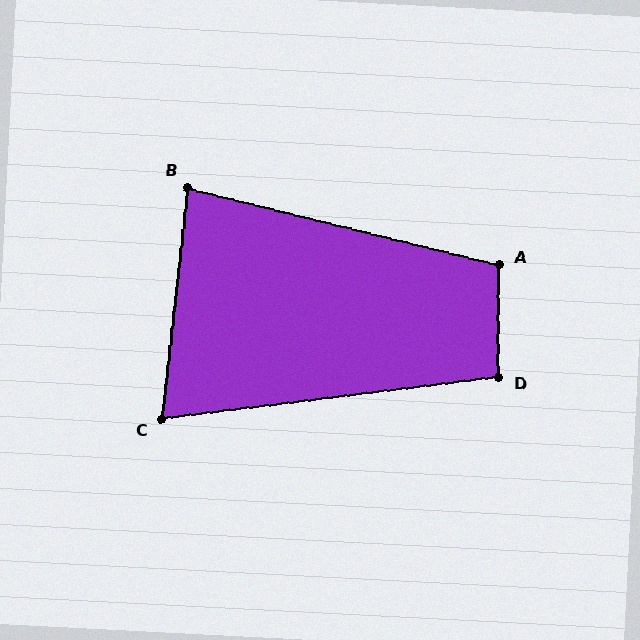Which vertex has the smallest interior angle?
C, at approximately 76 degrees.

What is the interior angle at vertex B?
Approximately 83 degrees (acute).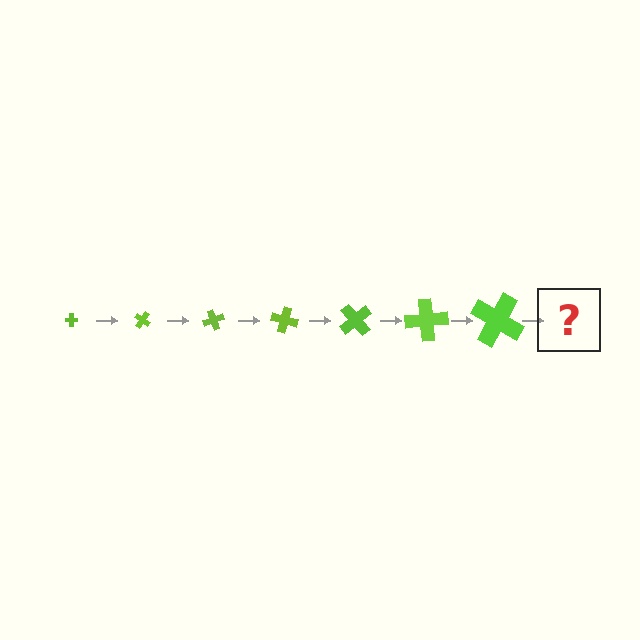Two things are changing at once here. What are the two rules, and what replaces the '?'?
The two rules are that the cross grows larger each step and it rotates 35 degrees each step. The '?' should be a cross, larger than the previous one and rotated 245 degrees from the start.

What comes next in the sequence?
The next element should be a cross, larger than the previous one and rotated 245 degrees from the start.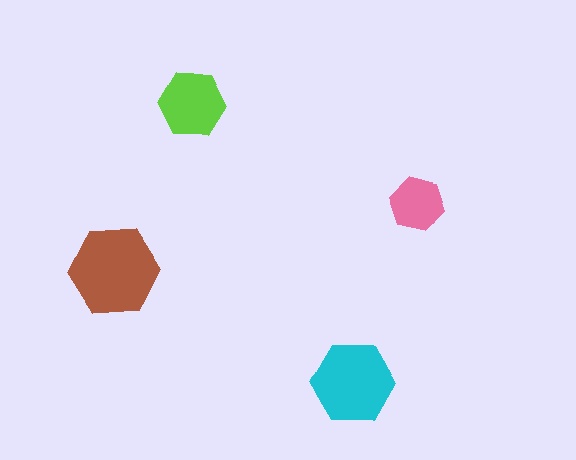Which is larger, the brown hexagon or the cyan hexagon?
The brown one.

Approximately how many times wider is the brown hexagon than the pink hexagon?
About 1.5 times wider.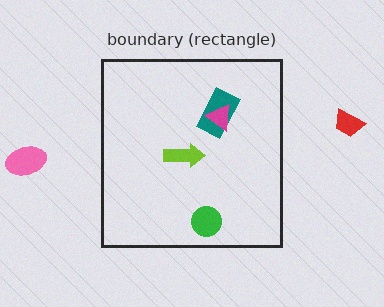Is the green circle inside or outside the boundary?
Inside.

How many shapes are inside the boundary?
4 inside, 2 outside.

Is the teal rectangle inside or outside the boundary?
Inside.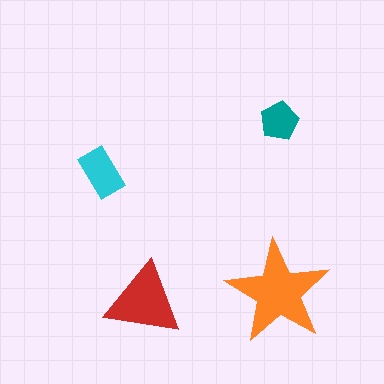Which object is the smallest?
The teal pentagon.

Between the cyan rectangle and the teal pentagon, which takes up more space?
The cyan rectangle.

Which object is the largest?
The orange star.